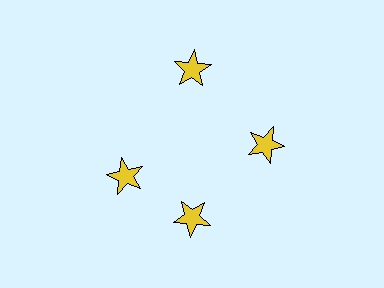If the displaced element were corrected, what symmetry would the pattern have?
It would have 4-fold rotational symmetry — the pattern would map onto itself every 90 degrees.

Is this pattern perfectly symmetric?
No. The 4 yellow stars are arranged in a ring, but one element near the 9 o'clock position is rotated out of alignment along the ring, breaking the 4-fold rotational symmetry.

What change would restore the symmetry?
The symmetry would be restored by rotating it back into even spacing with its neighbors so that all 4 stars sit at equal angles and equal distance from the center.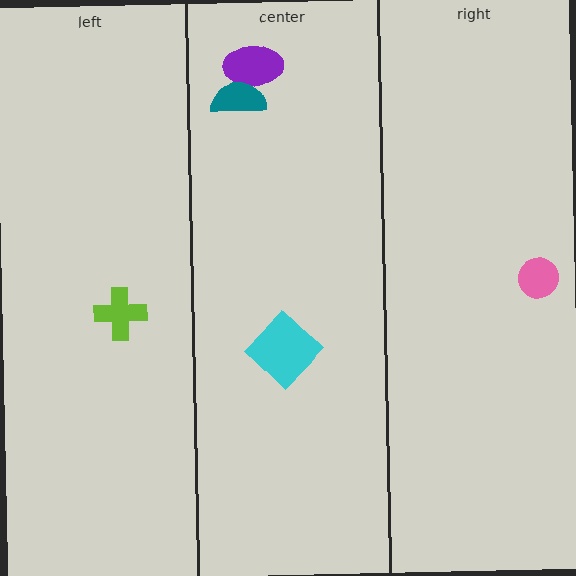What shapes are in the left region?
The lime cross.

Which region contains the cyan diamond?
The center region.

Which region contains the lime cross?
The left region.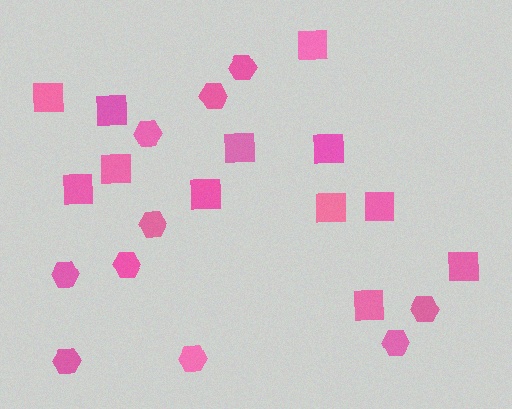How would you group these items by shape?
There are 2 groups: one group of squares (12) and one group of hexagons (10).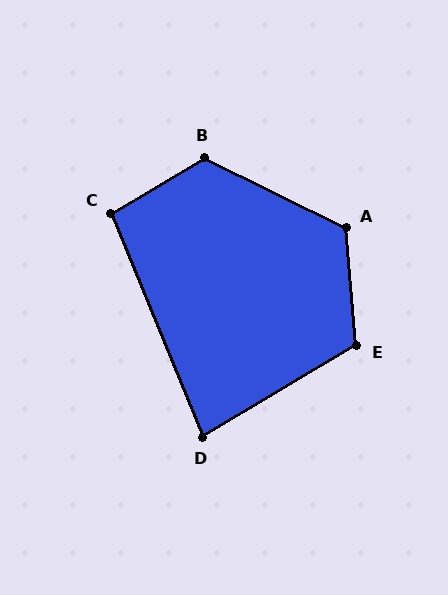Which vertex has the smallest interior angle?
D, at approximately 82 degrees.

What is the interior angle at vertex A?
Approximately 121 degrees (obtuse).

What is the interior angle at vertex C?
Approximately 98 degrees (obtuse).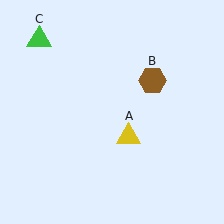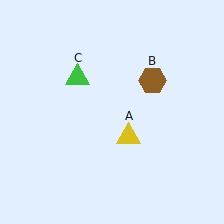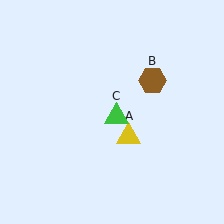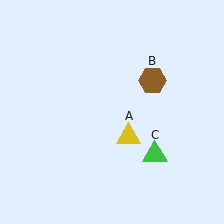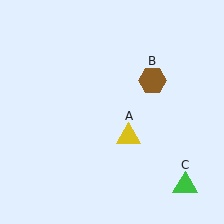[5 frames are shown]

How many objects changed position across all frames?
1 object changed position: green triangle (object C).